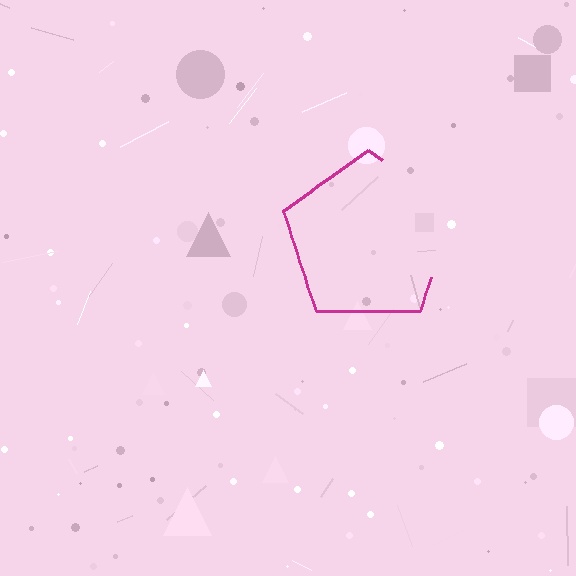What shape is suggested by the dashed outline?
The dashed outline suggests a pentagon.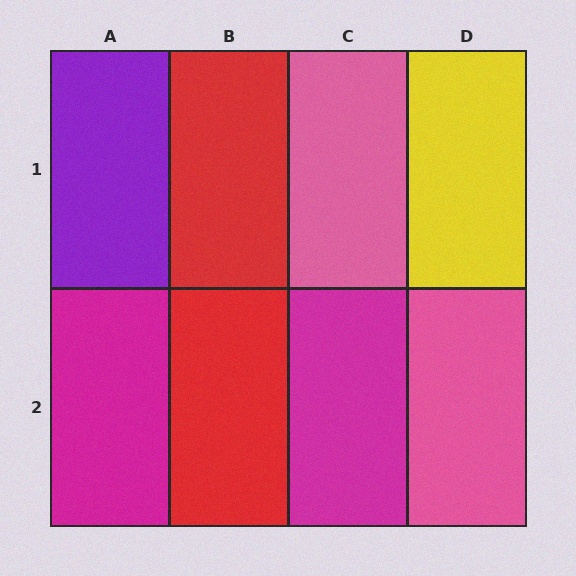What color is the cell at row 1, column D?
Yellow.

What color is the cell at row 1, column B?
Red.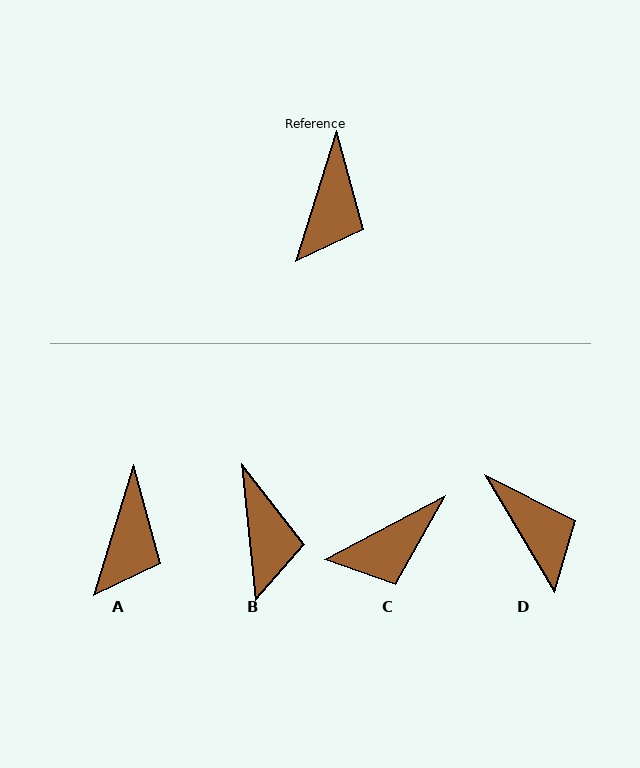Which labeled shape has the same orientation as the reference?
A.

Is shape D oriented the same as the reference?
No, it is off by about 48 degrees.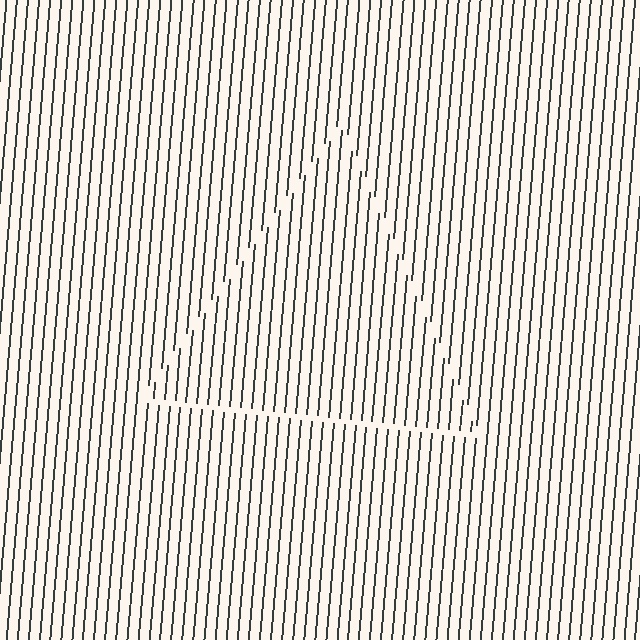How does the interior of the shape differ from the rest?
The interior of the shape contains the same grating, shifted by half a period — the contour is defined by the phase discontinuity where line-ends from the inner and outer gratings abut.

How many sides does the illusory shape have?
3 sides — the line-ends trace a triangle.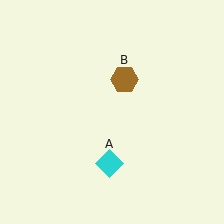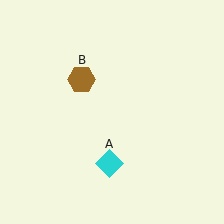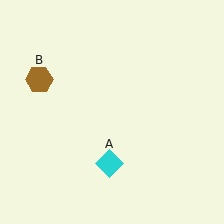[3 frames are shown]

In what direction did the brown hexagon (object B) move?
The brown hexagon (object B) moved left.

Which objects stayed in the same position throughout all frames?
Cyan diamond (object A) remained stationary.